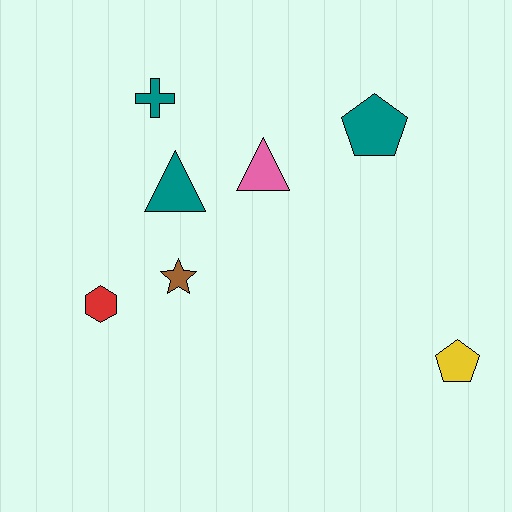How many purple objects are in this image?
There are no purple objects.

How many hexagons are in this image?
There is 1 hexagon.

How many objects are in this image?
There are 7 objects.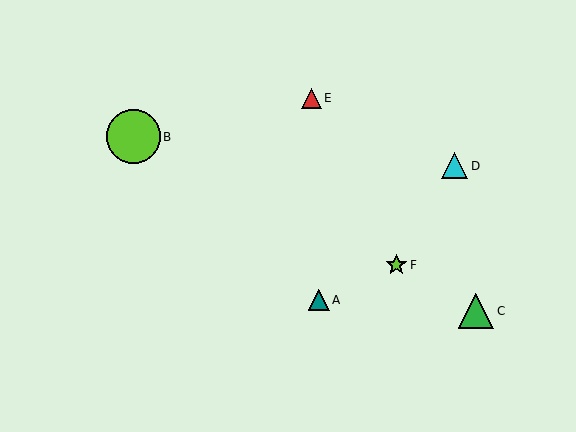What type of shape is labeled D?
Shape D is a cyan triangle.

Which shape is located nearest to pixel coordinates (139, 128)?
The lime circle (labeled B) at (133, 137) is nearest to that location.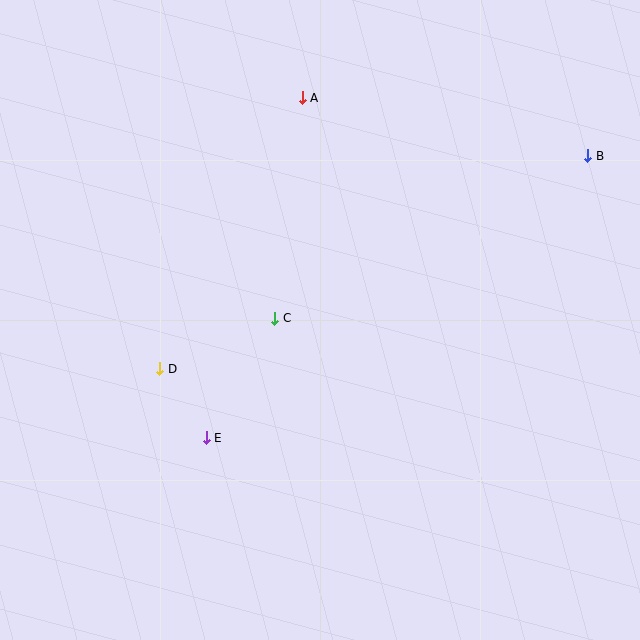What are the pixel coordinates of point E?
Point E is at (206, 438).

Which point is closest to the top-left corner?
Point A is closest to the top-left corner.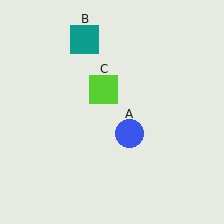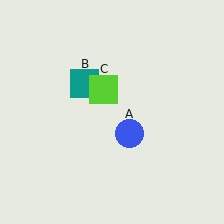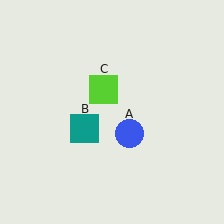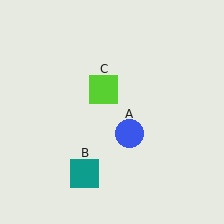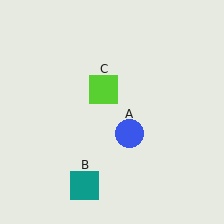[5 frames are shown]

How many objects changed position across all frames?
1 object changed position: teal square (object B).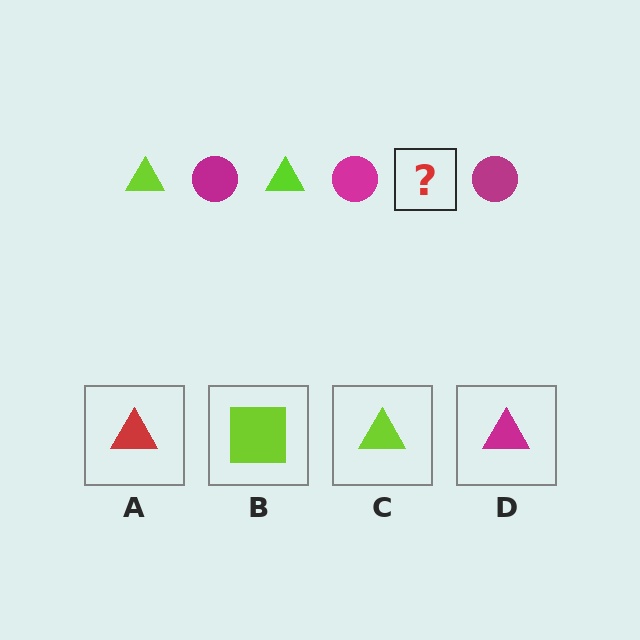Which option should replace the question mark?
Option C.